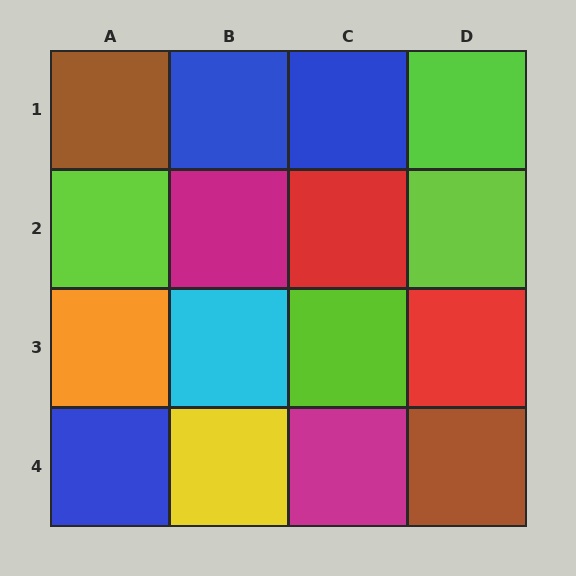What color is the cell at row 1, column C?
Blue.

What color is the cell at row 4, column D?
Brown.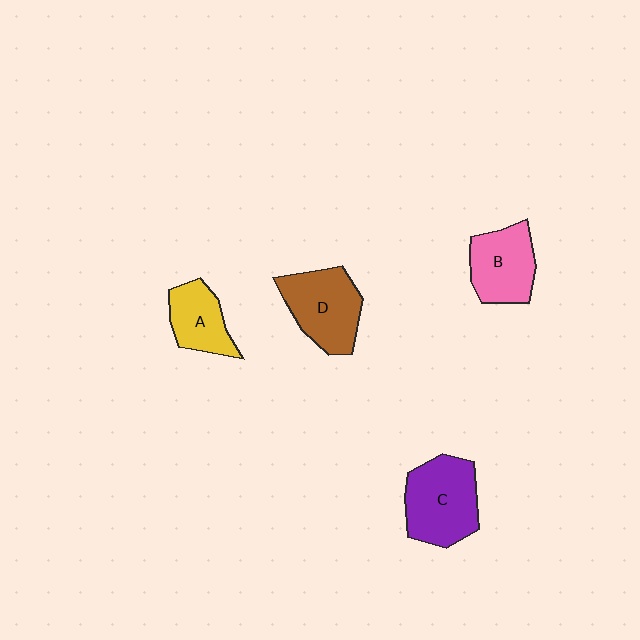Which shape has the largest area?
Shape C (purple).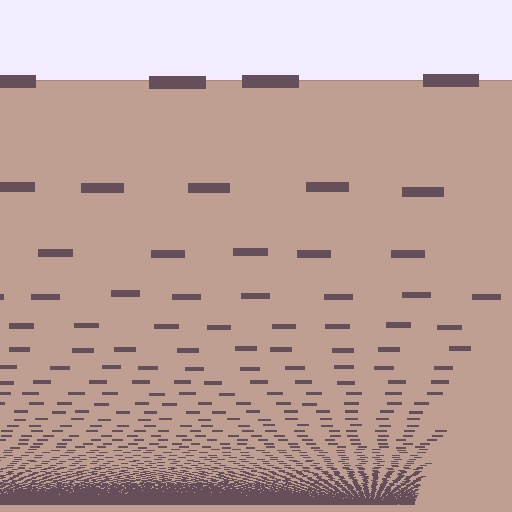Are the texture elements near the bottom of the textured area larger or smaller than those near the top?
Smaller. The gradient is inverted — elements near the bottom are smaller and denser.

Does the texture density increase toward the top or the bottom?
Density increases toward the bottom.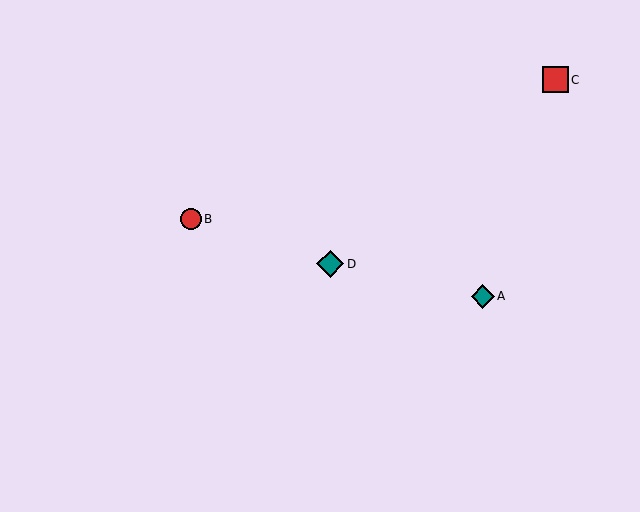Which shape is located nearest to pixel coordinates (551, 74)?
The red square (labeled C) at (555, 80) is nearest to that location.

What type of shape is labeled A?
Shape A is a teal diamond.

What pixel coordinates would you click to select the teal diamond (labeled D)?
Click at (330, 264) to select the teal diamond D.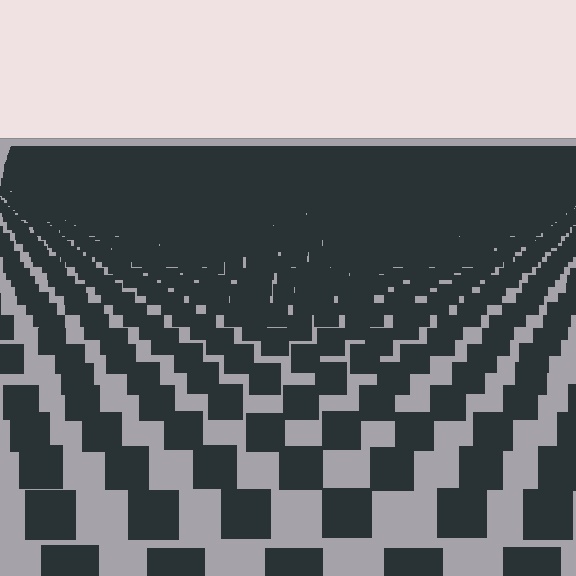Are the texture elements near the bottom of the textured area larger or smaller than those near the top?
Larger. Near the bottom, elements are closer to the viewer and appear at a bigger on-screen size.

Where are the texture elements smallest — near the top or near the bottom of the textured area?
Near the top.